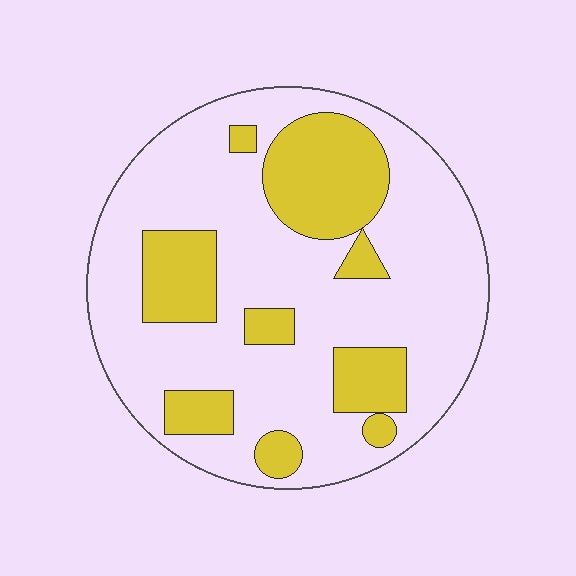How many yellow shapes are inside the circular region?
9.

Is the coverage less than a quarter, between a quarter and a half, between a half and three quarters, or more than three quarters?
Between a quarter and a half.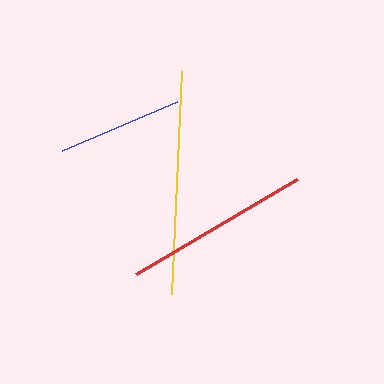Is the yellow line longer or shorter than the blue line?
The yellow line is longer than the blue line.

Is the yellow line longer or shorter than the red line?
The yellow line is longer than the red line.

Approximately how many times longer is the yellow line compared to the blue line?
The yellow line is approximately 1.8 times the length of the blue line.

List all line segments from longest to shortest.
From longest to shortest: yellow, red, blue.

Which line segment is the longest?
The yellow line is the longest at approximately 224 pixels.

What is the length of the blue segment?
The blue segment is approximately 125 pixels long.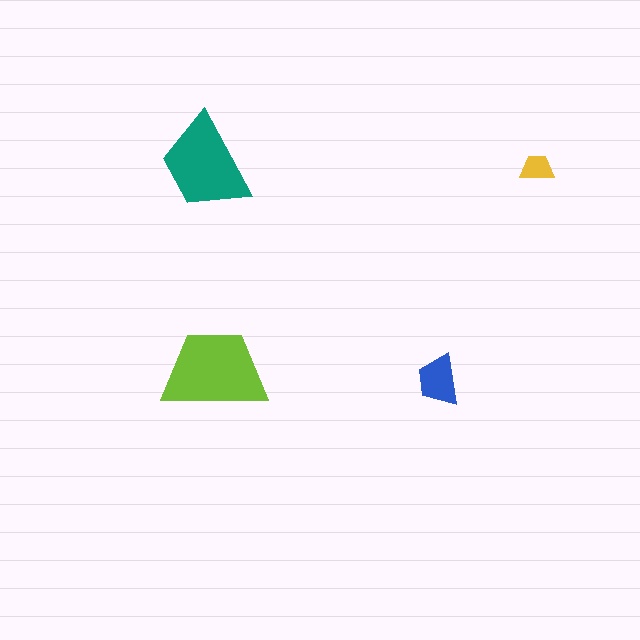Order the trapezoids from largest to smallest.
the lime one, the teal one, the blue one, the yellow one.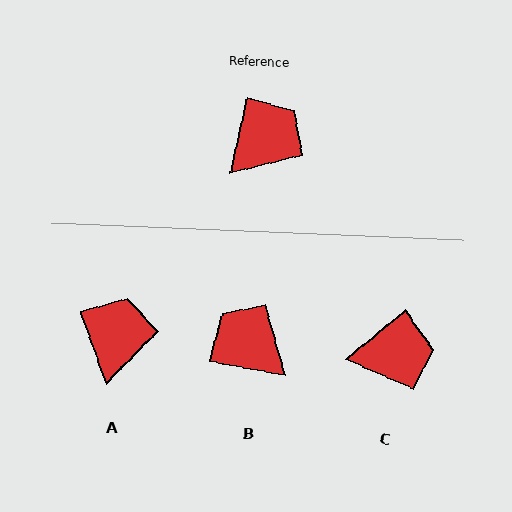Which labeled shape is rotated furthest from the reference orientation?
B, about 91 degrees away.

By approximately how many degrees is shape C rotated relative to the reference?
Approximately 39 degrees clockwise.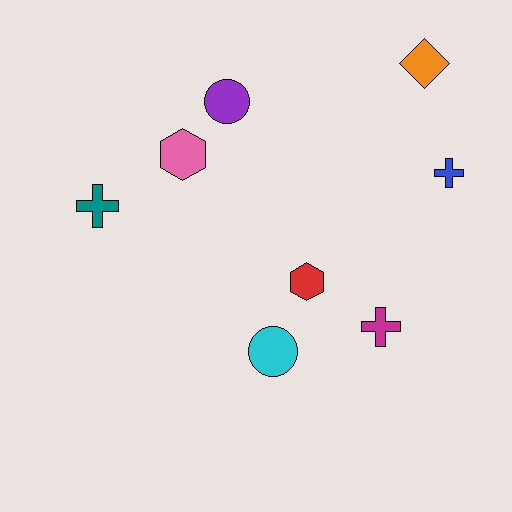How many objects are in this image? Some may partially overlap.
There are 8 objects.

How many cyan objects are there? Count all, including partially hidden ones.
There is 1 cyan object.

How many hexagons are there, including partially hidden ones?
There are 2 hexagons.